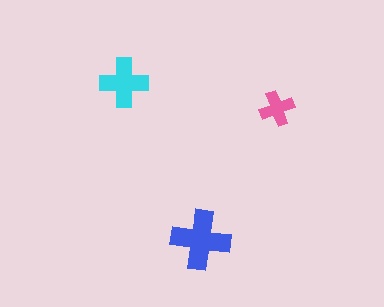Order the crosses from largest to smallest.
the blue one, the cyan one, the pink one.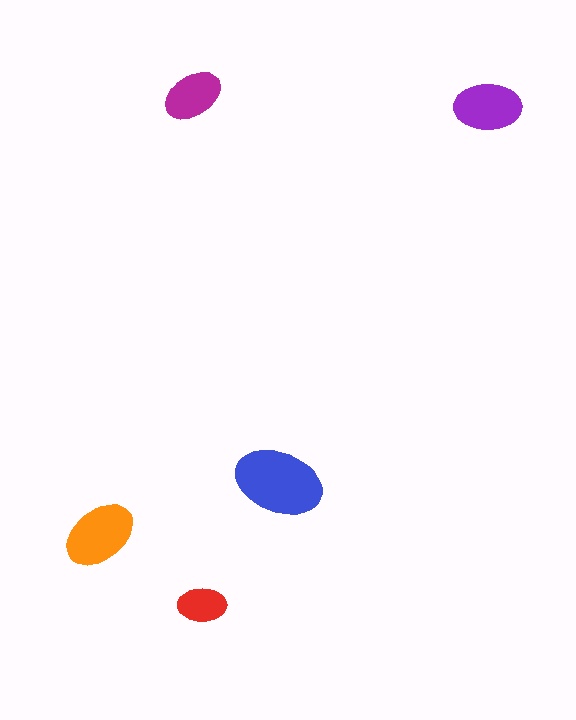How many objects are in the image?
There are 5 objects in the image.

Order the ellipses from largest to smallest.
the blue one, the orange one, the purple one, the magenta one, the red one.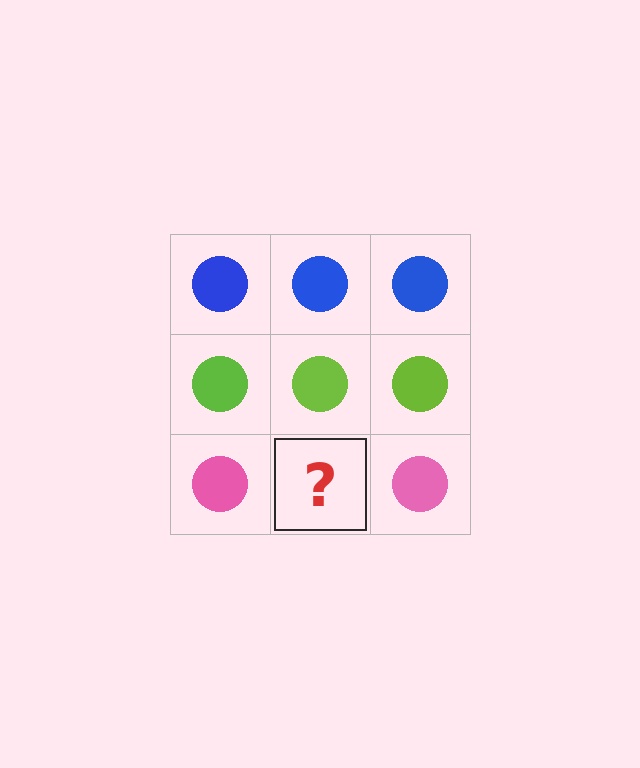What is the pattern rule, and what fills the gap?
The rule is that each row has a consistent color. The gap should be filled with a pink circle.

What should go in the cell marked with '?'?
The missing cell should contain a pink circle.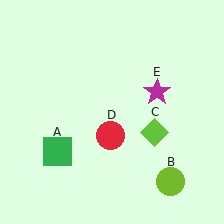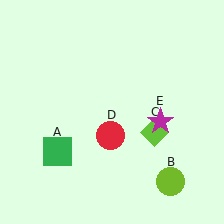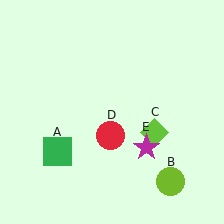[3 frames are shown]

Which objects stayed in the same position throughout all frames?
Green square (object A) and lime circle (object B) and lime diamond (object C) and red circle (object D) remained stationary.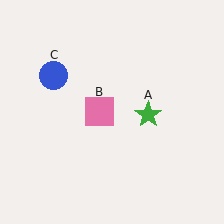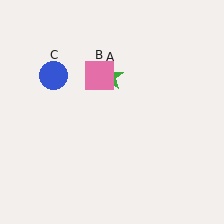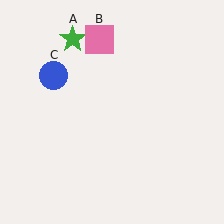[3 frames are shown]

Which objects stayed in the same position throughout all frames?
Blue circle (object C) remained stationary.